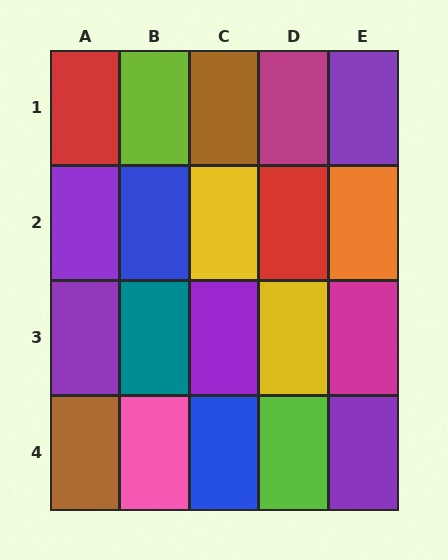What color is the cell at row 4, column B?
Pink.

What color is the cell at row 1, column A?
Red.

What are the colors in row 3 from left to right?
Purple, teal, purple, yellow, magenta.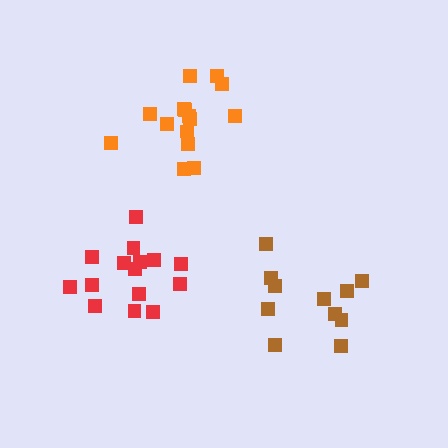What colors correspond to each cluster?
The clusters are colored: orange, red, brown.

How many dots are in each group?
Group 1: 15 dots, Group 2: 15 dots, Group 3: 11 dots (41 total).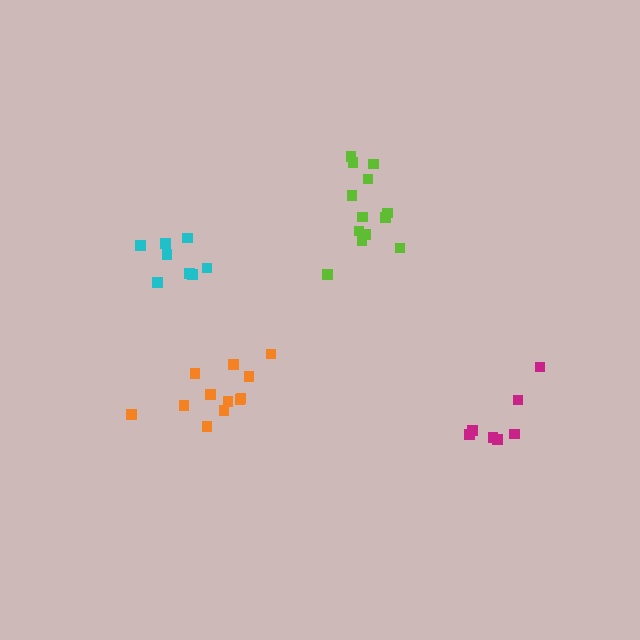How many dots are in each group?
Group 1: 12 dots, Group 2: 7 dots, Group 3: 13 dots, Group 4: 8 dots (40 total).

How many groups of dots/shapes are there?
There are 4 groups.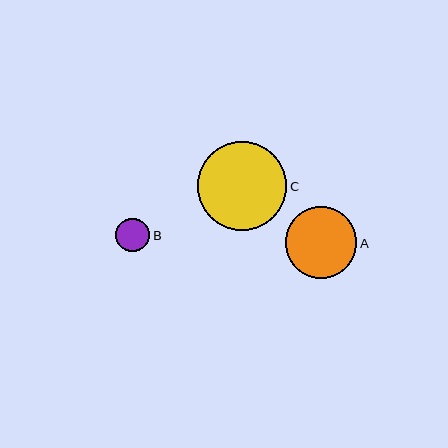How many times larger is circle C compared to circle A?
Circle C is approximately 1.2 times the size of circle A.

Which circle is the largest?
Circle C is the largest with a size of approximately 89 pixels.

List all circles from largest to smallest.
From largest to smallest: C, A, B.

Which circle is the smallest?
Circle B is the smallest with a size of approximately 34 pixels.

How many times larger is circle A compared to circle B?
Circle A is approximately 2.1 times the size of circle B.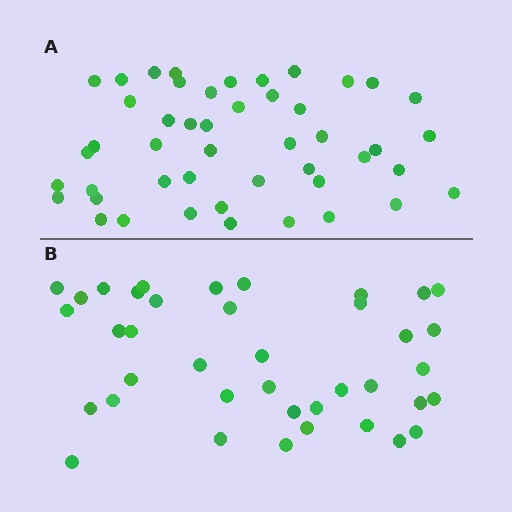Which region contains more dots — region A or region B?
Region A (the top region) has more dots.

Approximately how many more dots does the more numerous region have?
Region A has roughly 8 or so more dots than region B.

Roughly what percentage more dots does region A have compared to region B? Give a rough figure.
About 20% more.